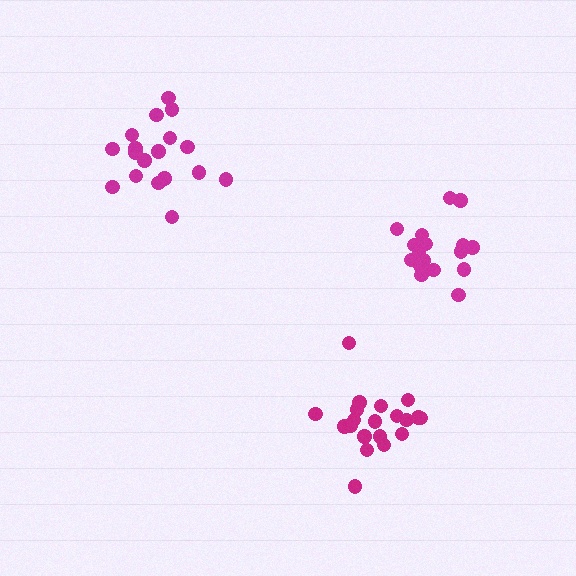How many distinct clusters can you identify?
There are 3 distinct clusters.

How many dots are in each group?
Group 1: 17 dots, Group 2: 21 dots, Group 3: 18 dots (56 total).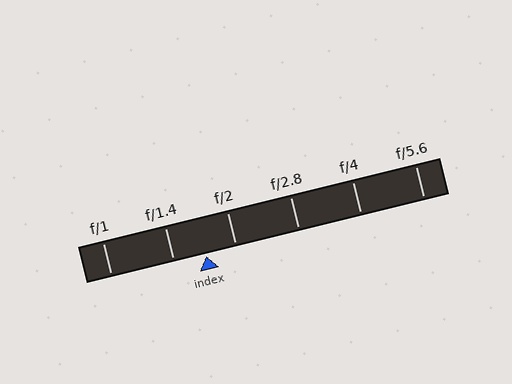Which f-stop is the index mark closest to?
The index mark is closest to f/2.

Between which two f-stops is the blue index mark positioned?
The index mark is between f/1.4 and f/2.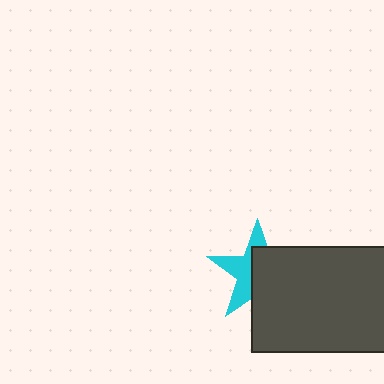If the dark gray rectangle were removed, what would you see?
You would see the complete cyan star.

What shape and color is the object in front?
The object in front is a dark gray rectangle.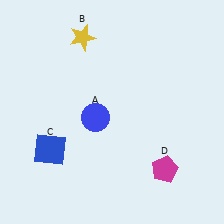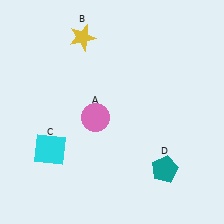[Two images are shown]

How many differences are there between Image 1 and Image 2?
There are 3 differences between the two images.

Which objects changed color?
A changed from blue to pink. C changed from blue to cyan. D changed from magenta to teal.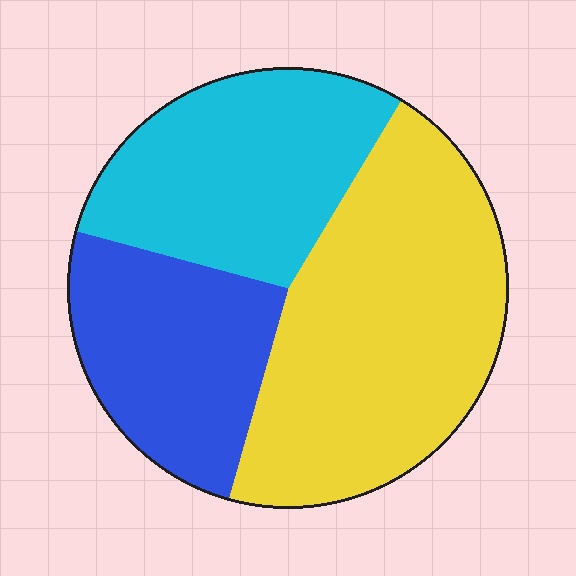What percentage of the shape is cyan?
Cyan takes up about one third (1/3) of the shape.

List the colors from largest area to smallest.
From largest to smallest: yellow, cyan, blue.